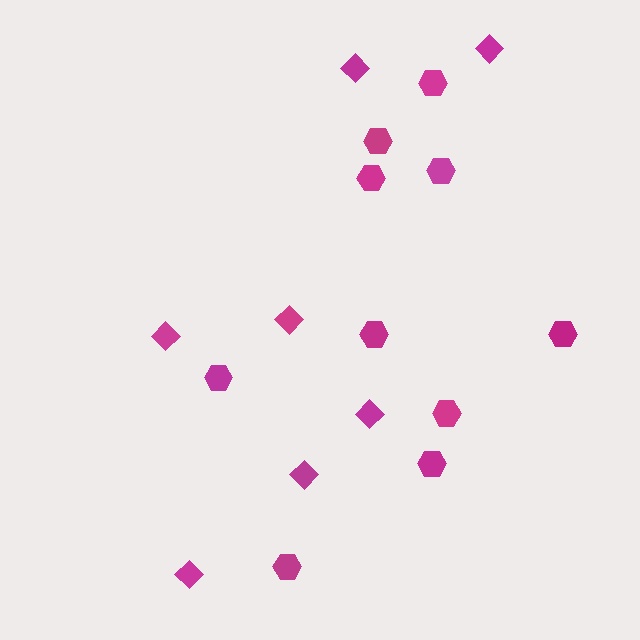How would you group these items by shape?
There are 2 groups: one group of hexagons (10) and one group of diamonds (7).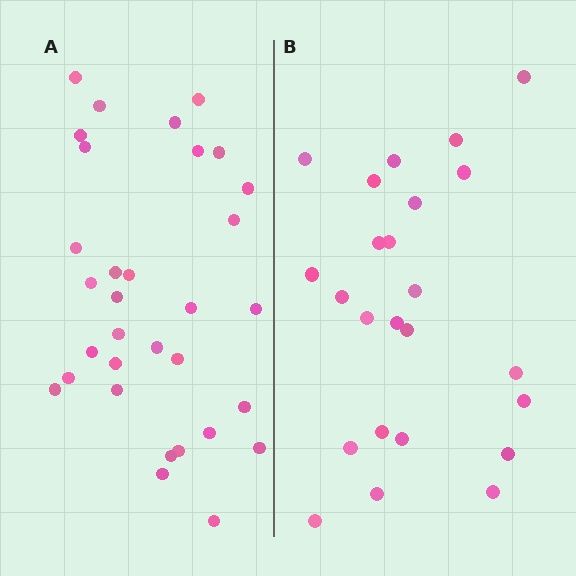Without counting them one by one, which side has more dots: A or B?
Region A (the left region) has more dots.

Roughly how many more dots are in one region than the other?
Region A has roughly 8 or so more dots than region B.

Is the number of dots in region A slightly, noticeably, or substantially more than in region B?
Region A has noticeably more, but not dramatically so. The ratio is roughly 1.3 to 1.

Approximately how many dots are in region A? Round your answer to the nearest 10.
About 30 dots. (The exact count is 32, which rounds to 30.)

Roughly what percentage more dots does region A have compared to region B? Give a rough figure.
About 35% more.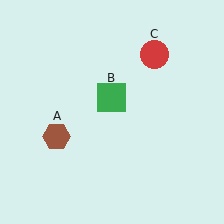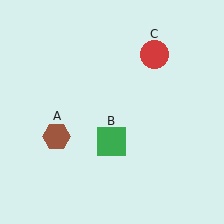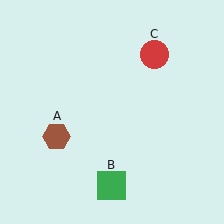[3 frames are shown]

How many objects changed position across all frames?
1 object changed position: green square (object B).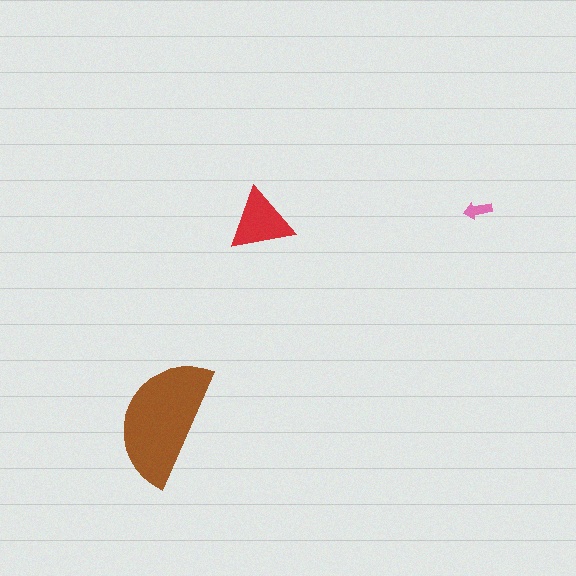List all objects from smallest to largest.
The pink arrow, the red triangle, the brown semicircle.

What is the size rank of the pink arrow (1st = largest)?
3rd.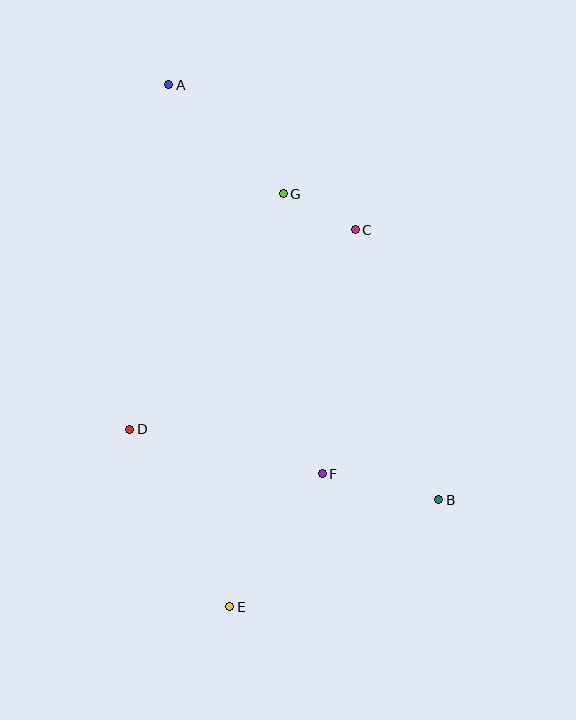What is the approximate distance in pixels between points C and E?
The distance between C and E is approximately 398 pixels.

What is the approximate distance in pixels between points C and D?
The distance between C and D is approximately 301 pixels.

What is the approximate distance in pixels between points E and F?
The distance between E and F is approximately 162 pixels.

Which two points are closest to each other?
Points C and G are closest to each other.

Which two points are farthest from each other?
Points A and E are farthest from each other.